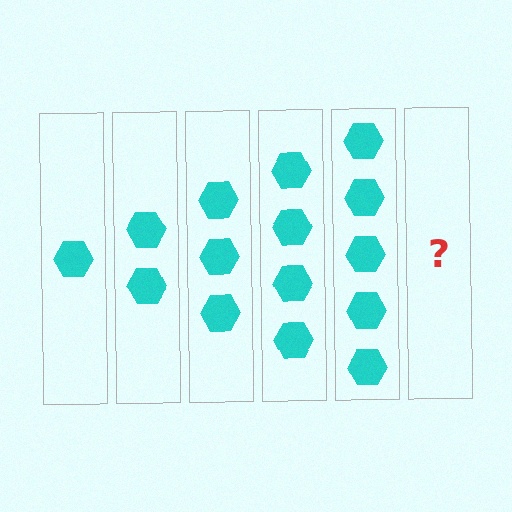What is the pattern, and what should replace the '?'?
The pattern is that each step adds one more hexagon. The '?' should be 6 hexagons.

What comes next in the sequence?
The next element should be 6 hexagons.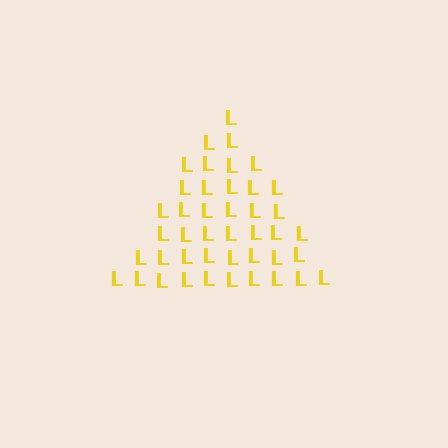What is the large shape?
The large shape is a triangle.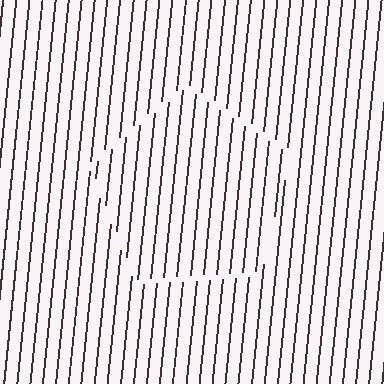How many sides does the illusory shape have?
5 sides — the line-ends trace a pentagon.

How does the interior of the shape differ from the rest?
The interior of the shape contains the same grating, shifted by half a period — the contour is defined by the phase discontinuity where line-ends from the inner and outer gratings abut.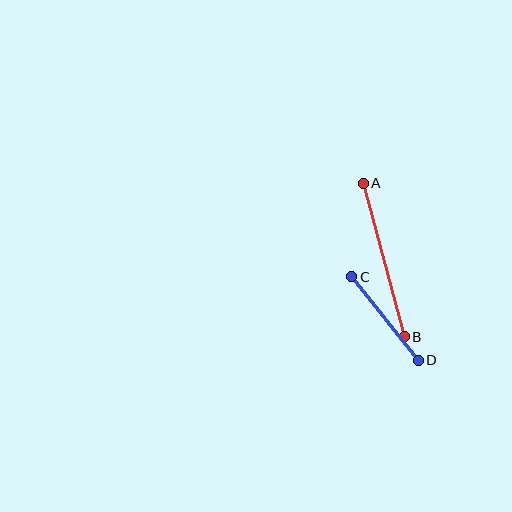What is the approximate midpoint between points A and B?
The midpoint is at approximately (384, 260) pixels.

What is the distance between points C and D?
The distance is approximately 106 pixels.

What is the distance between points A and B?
The distance is approximately 159 pixels.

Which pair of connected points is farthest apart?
Points A and B are farthest apart.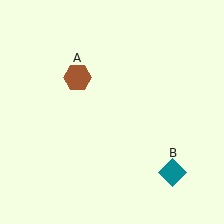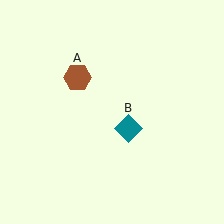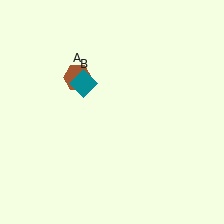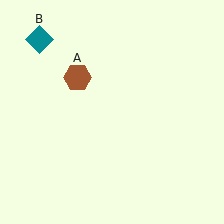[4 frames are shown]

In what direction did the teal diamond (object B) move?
The teal diamond (object B) moved up and to the left.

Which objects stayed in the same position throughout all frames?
Brown hexagon (object A) remained stationary.